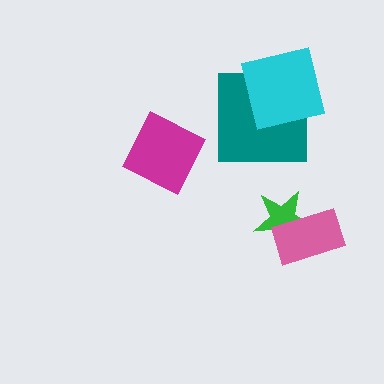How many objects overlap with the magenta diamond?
0 objects overlap with the magenta diamond.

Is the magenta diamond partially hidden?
No, no other shape covers it.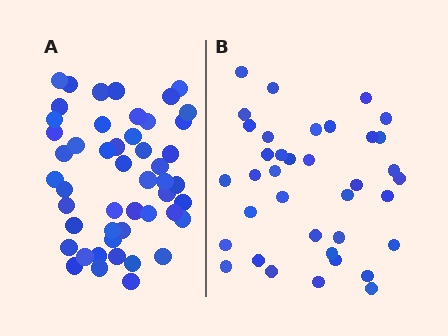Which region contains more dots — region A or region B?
Region A (the left region) has more dots.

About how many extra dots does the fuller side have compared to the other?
Region A has roughly 12 or so more dots than region B.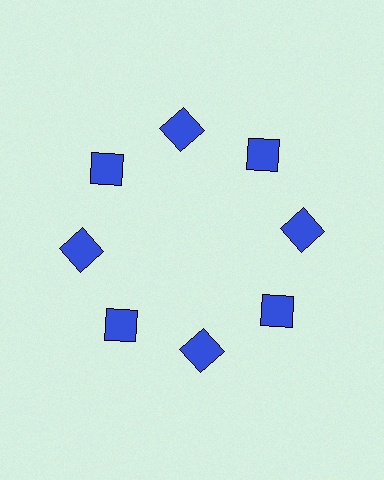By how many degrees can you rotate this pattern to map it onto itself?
The pattern maps onto itself every 45 degrees of rotation.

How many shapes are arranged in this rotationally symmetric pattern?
There are 8 shapes, arranged in 8 groups of 1.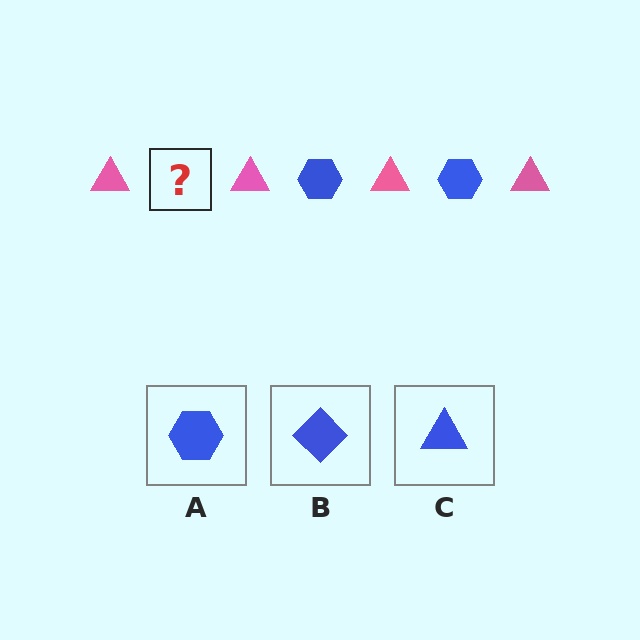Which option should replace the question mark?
Option A.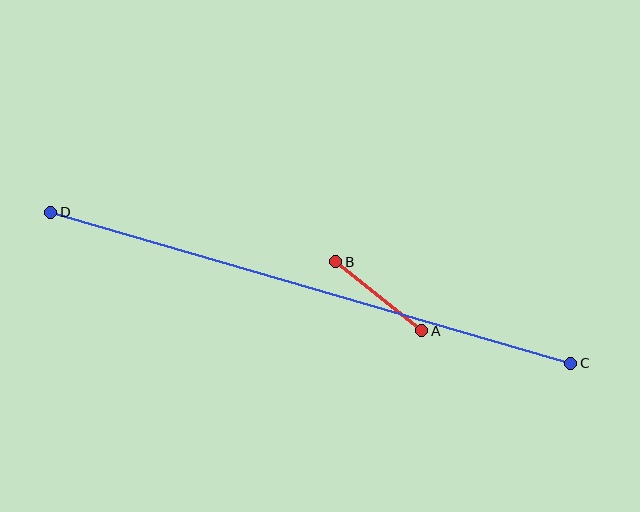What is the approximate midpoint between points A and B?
The midpoint is at approximately (379, 296) pixels.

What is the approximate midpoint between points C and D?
The midpoint is at approximately (311, 288) pixels.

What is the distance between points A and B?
The distance is approximately 110 pixels.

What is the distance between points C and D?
The distance is approximately 542 pixels.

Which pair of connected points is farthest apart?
Points C and D are farthest apart.